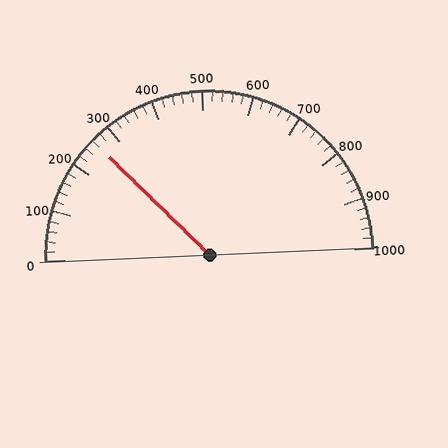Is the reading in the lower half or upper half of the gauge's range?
The reading is in the lower half of the range (0 to 1000).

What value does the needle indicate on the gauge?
The needle indicates approximately 260.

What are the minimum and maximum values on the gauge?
The gauge ranges from 0 to 1000.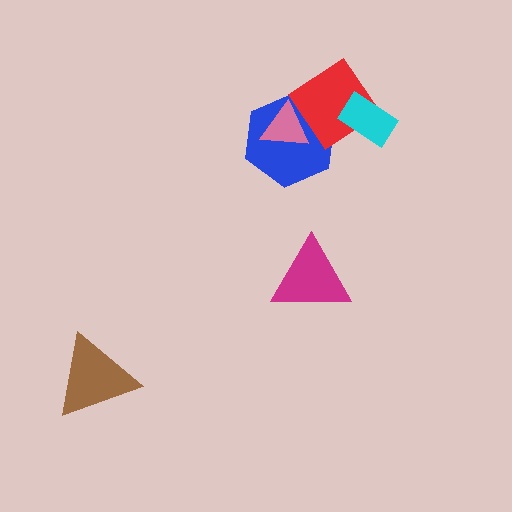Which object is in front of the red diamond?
The cyan rectangle is in front of the red diamond.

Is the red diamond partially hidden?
Yes, it is partially covered by another shape.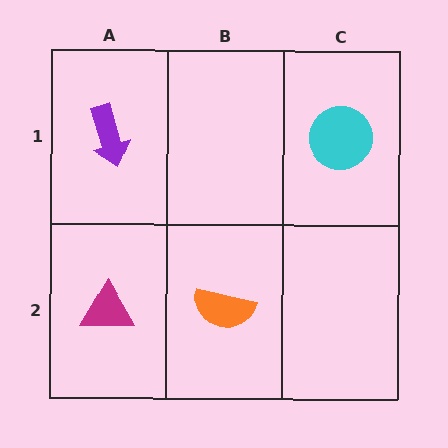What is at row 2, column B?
An orange semicircle.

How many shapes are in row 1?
2 shapes.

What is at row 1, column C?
A cyan circle.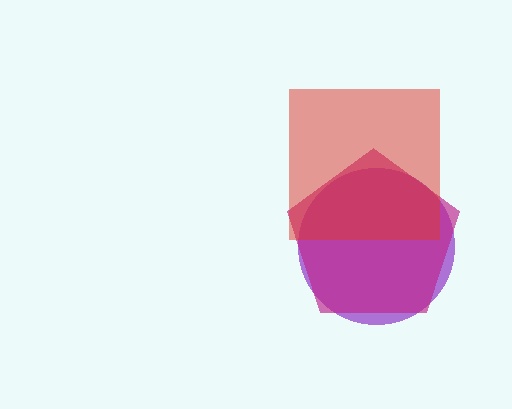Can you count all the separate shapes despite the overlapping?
Yes, there are 3 separate shapes.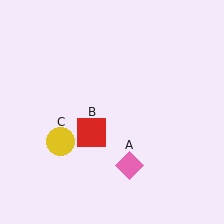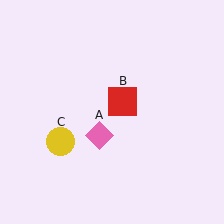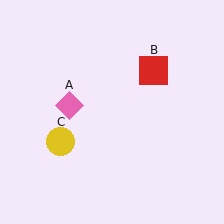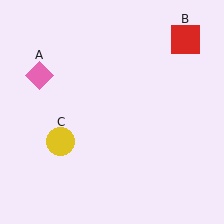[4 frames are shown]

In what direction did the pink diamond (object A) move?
The pink diamond (object A) moved up and to the left.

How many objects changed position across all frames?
2 objects changed position: pink diamond (object A), red square (object B).